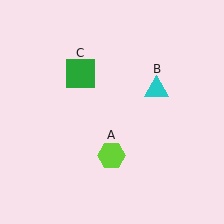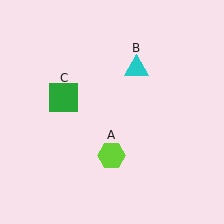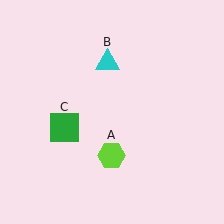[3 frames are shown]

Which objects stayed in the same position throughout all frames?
Lime hexagon (object A) remained stationary.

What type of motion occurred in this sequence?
The cyan triangle (object B), green square (object C) rotated counterclockwise around the center of the scene.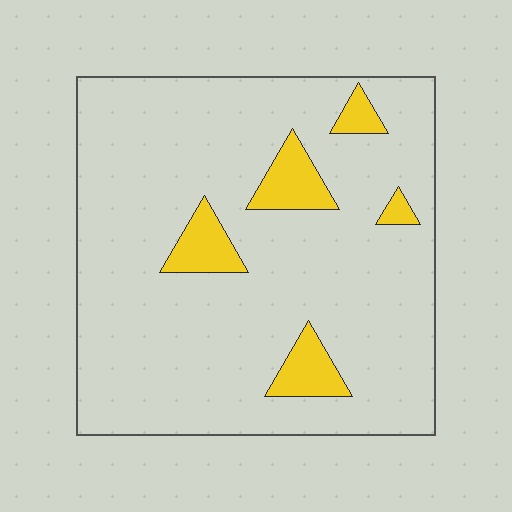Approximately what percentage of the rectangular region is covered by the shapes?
Approximately 10%.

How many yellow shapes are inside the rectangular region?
5.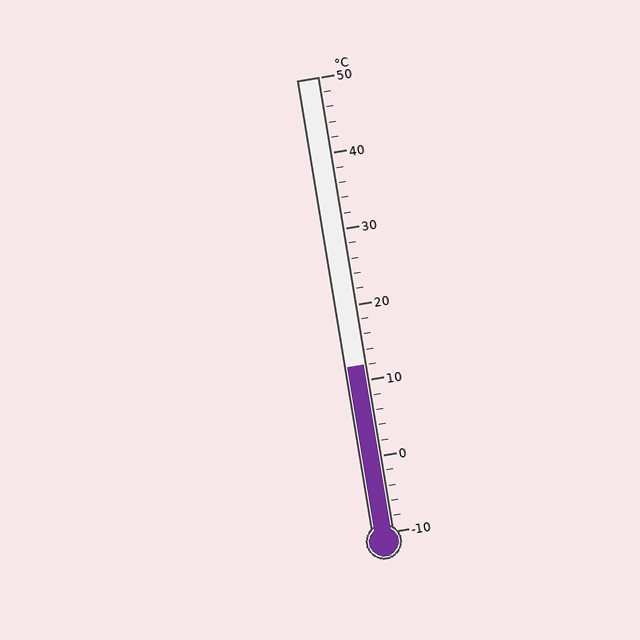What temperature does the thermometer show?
The thermometer shows approximately 12°C.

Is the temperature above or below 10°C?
The temperature is above 10°C.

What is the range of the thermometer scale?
The thermometer scale ranges from -10°C to 50°C.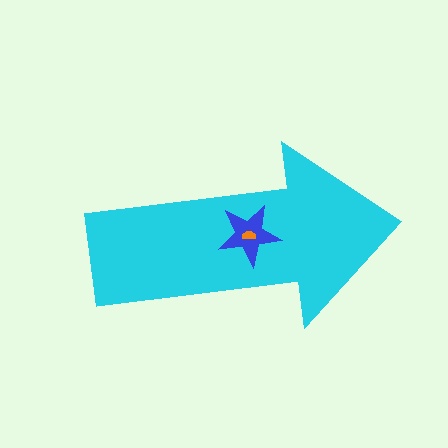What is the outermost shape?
The cyan arrow.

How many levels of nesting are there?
3.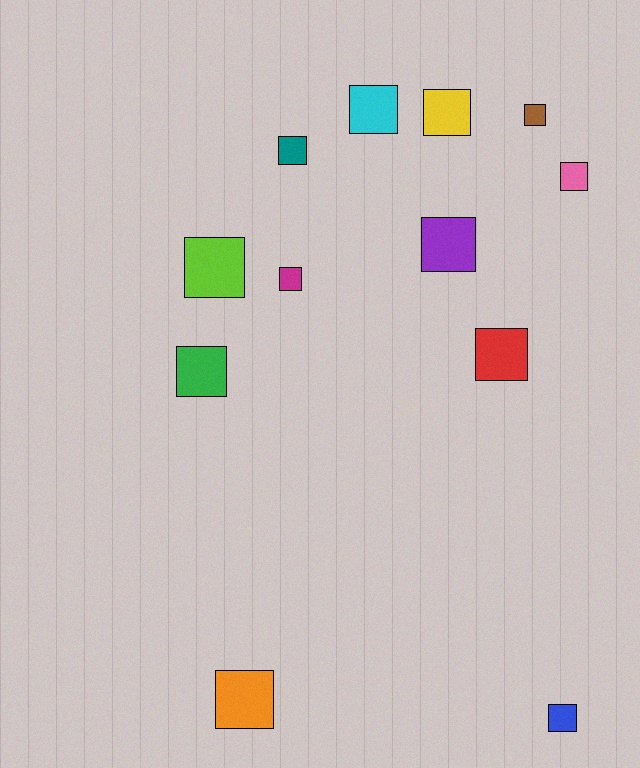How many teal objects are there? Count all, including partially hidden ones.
There is 1 teal object.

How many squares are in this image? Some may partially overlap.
There are 12 squares.